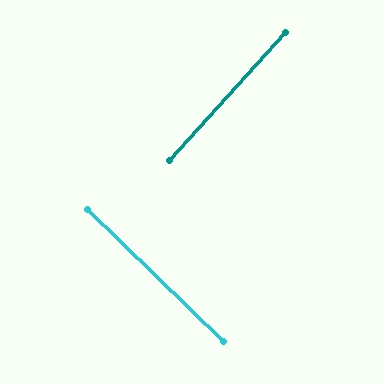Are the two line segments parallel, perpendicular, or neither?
Perpendicular — they meet at approximately 88°.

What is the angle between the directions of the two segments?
Approximately 88 degrees.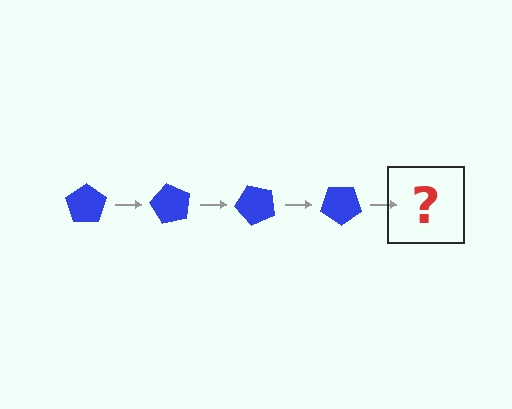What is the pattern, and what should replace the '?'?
The pattern is that the pentagon rotates 60 degrees each step. The '?' should be a blue pentagon rotated 240 degrees.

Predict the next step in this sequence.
The next step is a blue pentagon rotated 240 degrees.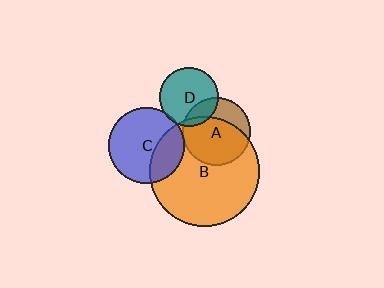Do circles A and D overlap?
Yes.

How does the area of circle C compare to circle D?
Approximately 1.6 times.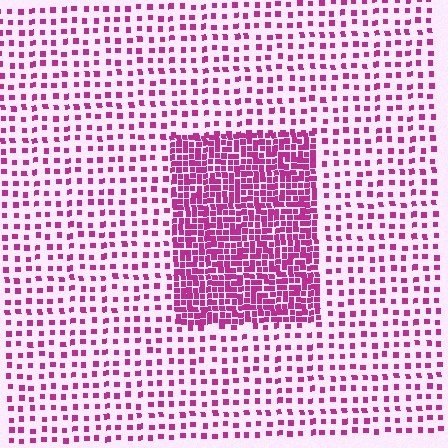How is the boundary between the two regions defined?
The boundary is defined by a change in element density (approximately 2.9x ratio). All elements are the same color, size, and shape.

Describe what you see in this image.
The image contains small magenta elements arranged at two different densities. A rectangle-shaped region is visible where the elements are more densely packed than the surrounding area.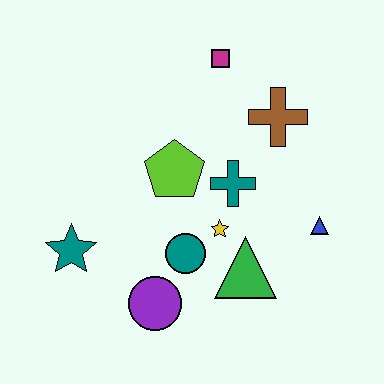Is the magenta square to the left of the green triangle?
Yes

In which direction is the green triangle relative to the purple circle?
The green triangle is to the right of the purple circle.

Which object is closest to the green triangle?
The yellow star is closest to the green triangle.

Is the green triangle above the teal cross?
No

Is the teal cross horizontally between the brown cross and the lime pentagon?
Yes